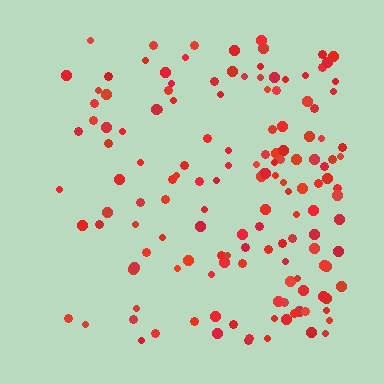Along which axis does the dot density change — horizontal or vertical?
Horizontal.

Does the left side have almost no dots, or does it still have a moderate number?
Still a moderate number, just noticeably fewer than the right.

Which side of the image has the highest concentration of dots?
The right.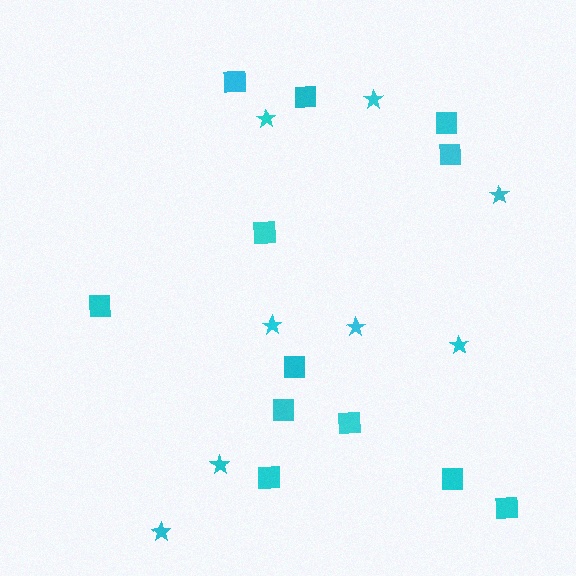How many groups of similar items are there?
There are 2 groups: one group of squares (12) and one group of stars (8).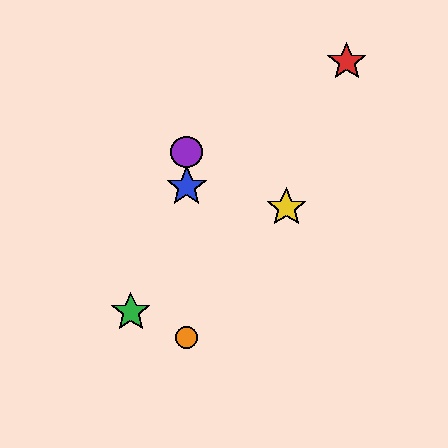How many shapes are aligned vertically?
3 shapes (the blue star, the purple circle, the orange circle) are aligned vertically.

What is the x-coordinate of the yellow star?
The yellow star is at x≈286.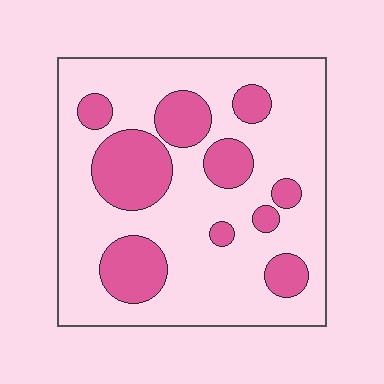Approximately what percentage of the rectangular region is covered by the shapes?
Approximately 25%.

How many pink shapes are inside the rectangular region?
10.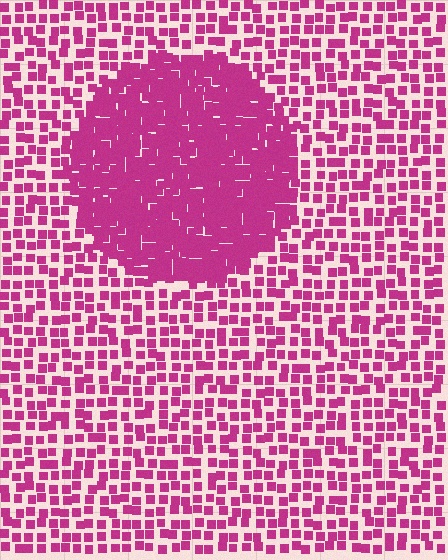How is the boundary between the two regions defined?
The boundary is defined by a change in element density (approximately 2.4x ratio). All elements are the same color, size, and shape.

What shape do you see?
I see a circle.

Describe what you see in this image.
The image contains small magenta elements arranged at two different densities. A circle-shaped region is visible where the elements are more densely packed than the surrounding area.